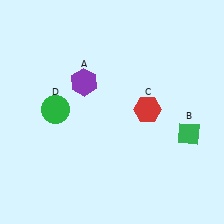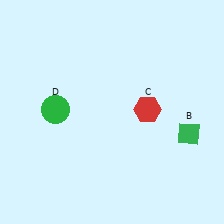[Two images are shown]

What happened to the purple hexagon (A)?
The purple hexagon (A) was removed in Image 2. It was in the top-left area of Image 1.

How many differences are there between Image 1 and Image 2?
There is 1 difference between the two images.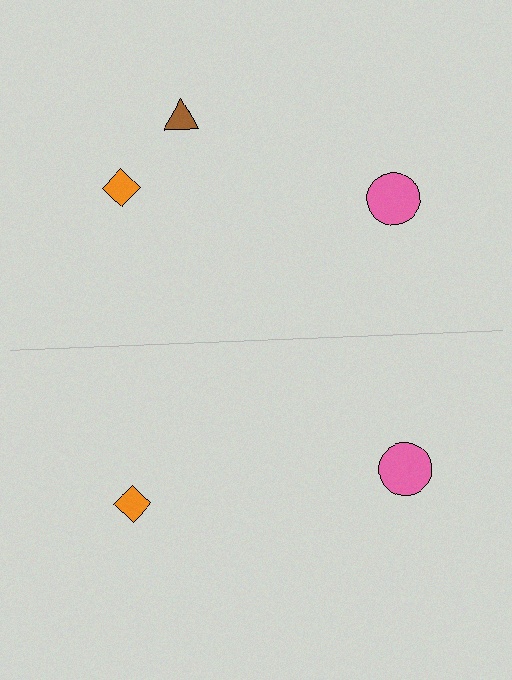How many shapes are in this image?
There are 5 shapes in this image.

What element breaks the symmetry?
A brown triangle is missing from the bottom side.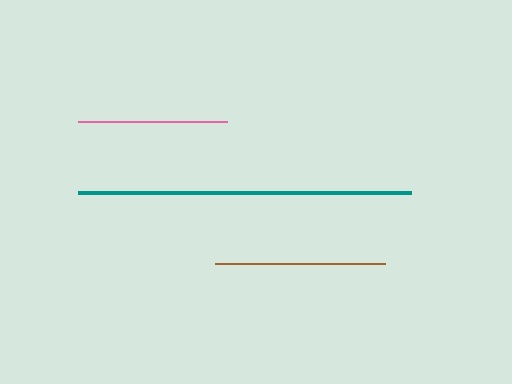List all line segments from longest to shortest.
From longest to shortest: teal, brown, pink.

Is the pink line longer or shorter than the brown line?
The brown line is longer than the pink line.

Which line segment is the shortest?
The pink line is the shortest at approximately 148 pixels.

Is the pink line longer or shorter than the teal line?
The teal line is longer than the pink line.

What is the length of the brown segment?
The brown segment is approximately 171 pixels long.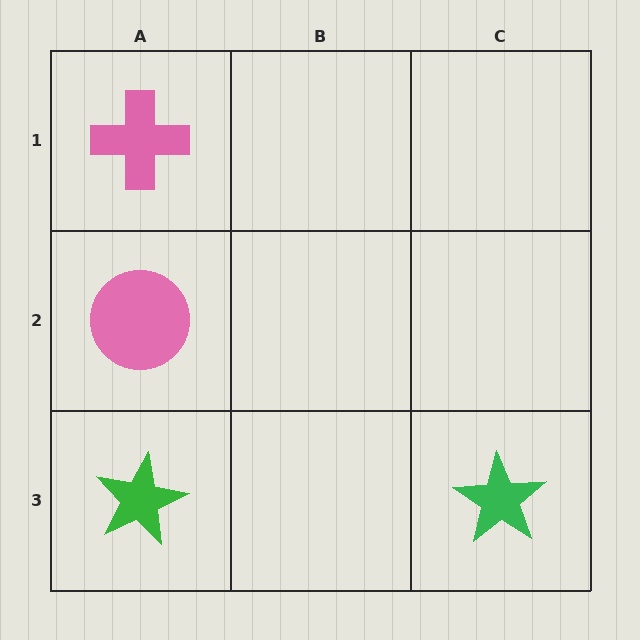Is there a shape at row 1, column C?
No, that cell is empty.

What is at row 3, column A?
A green star.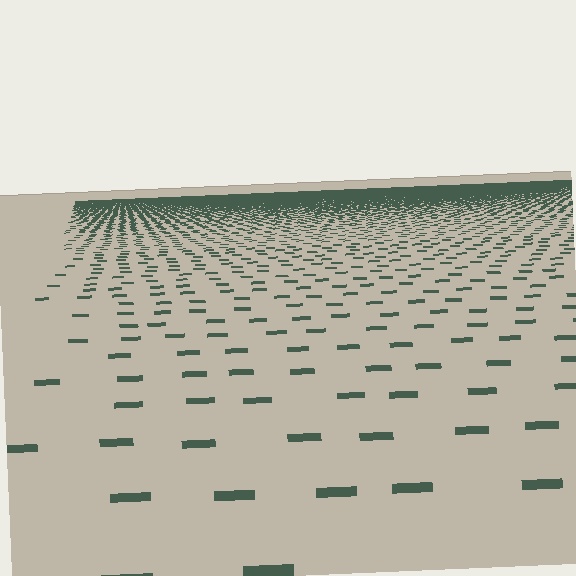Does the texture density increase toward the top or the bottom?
Density increases toward the top.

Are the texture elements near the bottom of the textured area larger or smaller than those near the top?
Larger. Near the bottom, elements are closer to the viewer and appear at a bigger on-screen size.